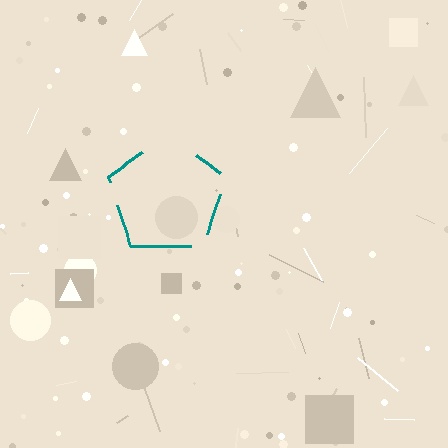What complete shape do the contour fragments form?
The contour fragments form a pentagon.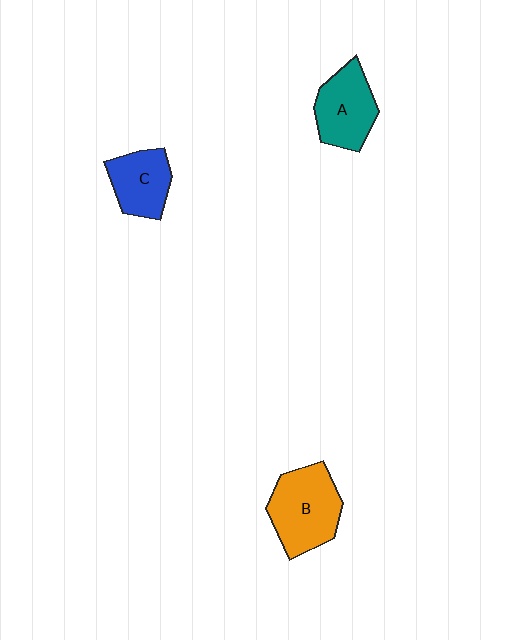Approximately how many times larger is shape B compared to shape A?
Approximately 1.2 times.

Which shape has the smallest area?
Shape C (blue).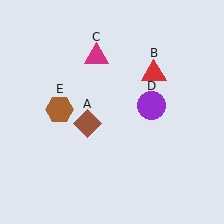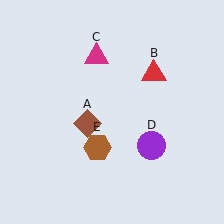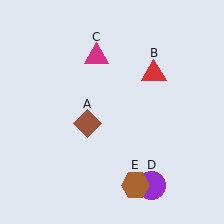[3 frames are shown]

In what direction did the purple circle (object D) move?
The purple circle (object D) moved down.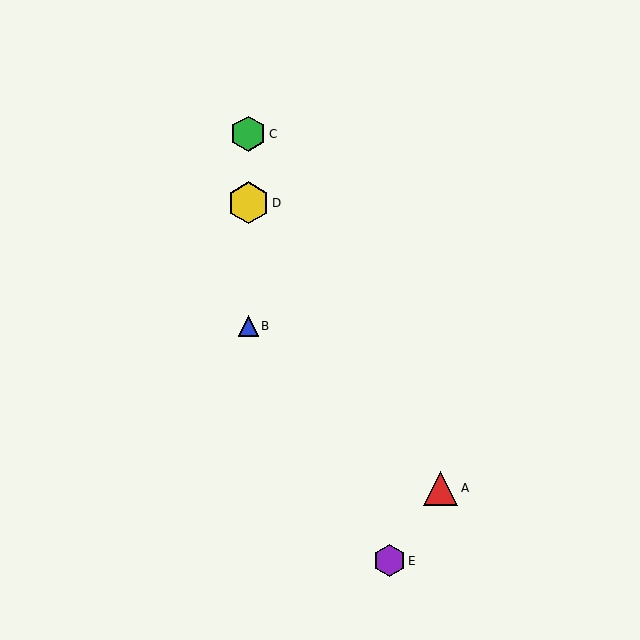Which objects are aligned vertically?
Objects B, C, D are aligned vertically.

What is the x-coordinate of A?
Object A is at x≈441.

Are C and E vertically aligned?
No, C is at x≈248 and E is at x≈389.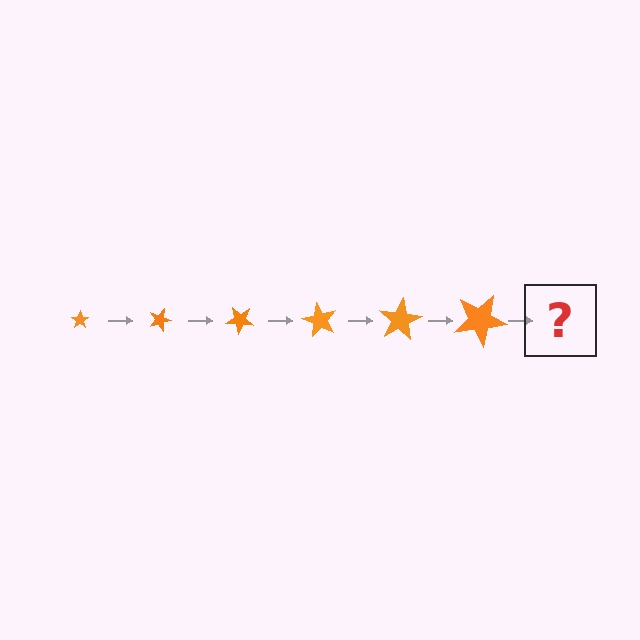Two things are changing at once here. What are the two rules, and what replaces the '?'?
The two rules are that the star grows larger each step and it rotates 20 degrees each step. The '?' should be a star, larger than the previous one and rotated 120 degrees from the start.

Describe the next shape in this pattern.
It should be a star, larger than the previous one and rotated 120 degrees from the start.